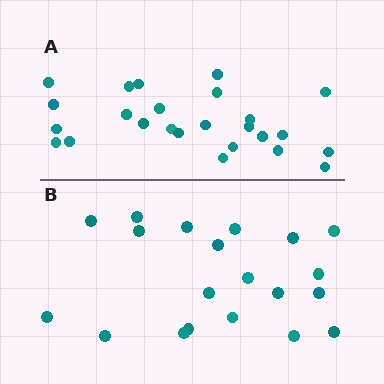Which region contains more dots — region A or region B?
Region A (the top region) has more dots.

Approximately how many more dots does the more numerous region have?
Region A has about 5 more dots than region B.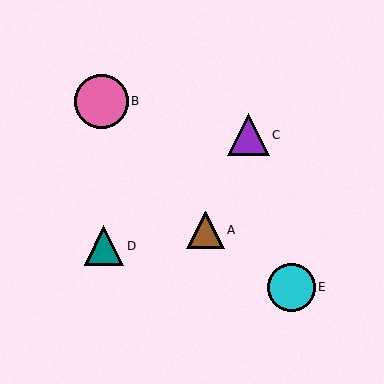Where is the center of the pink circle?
The center of the pink circle is at (101, 101).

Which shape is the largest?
The pink circle (labeled B) is the largest.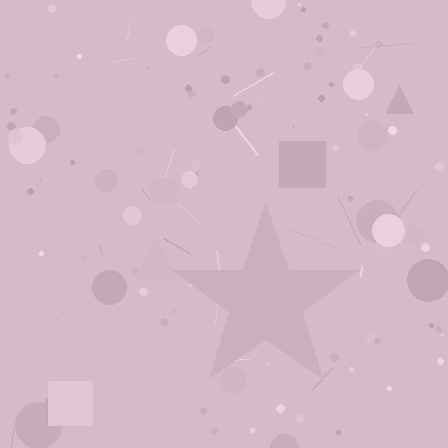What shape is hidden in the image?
A star is hidden in the image.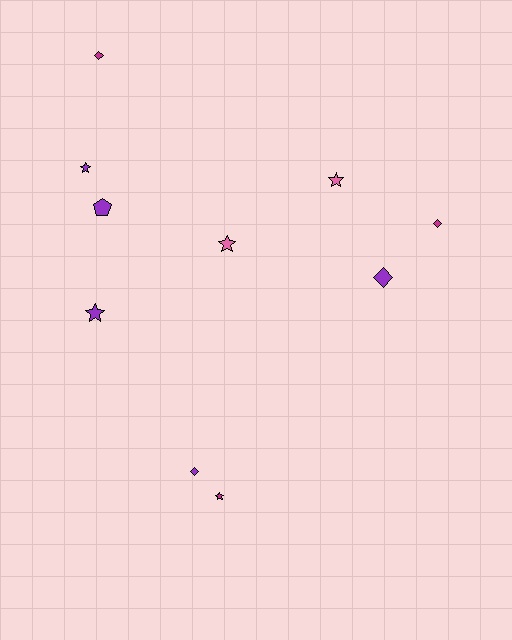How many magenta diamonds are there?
There are 2 magenta diamonds.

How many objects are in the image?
There are 10 objects.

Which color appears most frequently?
Purple, with 5 objects.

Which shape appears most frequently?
Star, with 5 objects.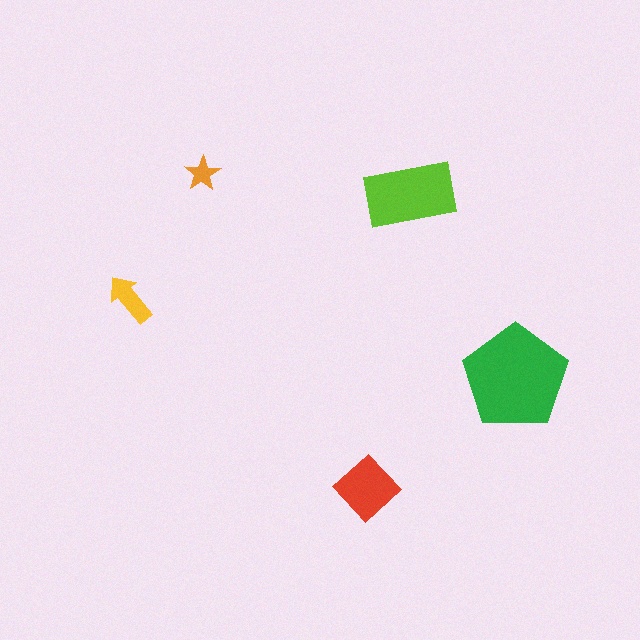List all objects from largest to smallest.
The green pentagon, the lime rectangle, the red diamond, the yellow arrow, the orange star.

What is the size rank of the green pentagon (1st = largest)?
1st.